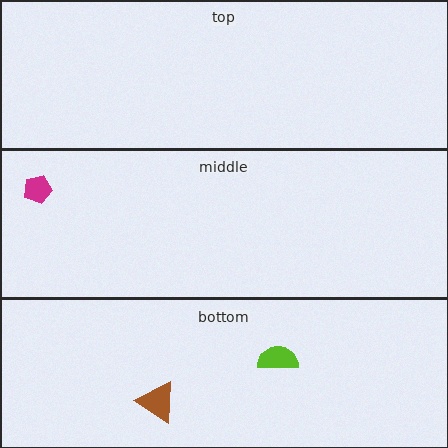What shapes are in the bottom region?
The brown triangle, the lime semicircle.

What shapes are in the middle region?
The magenta pentagon.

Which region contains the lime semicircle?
The bottom region.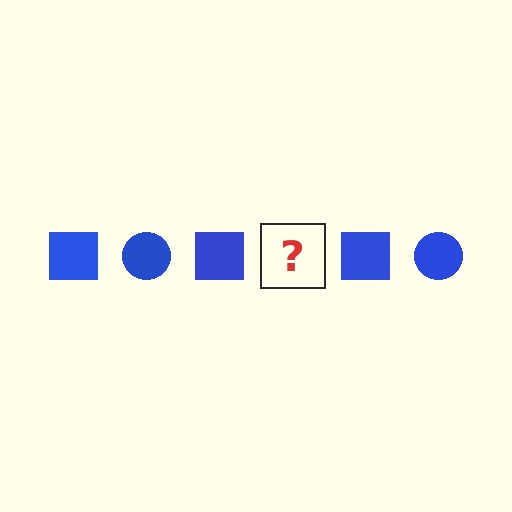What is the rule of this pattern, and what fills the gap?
The rule is that the pattern cycles through square, circle shapes in blue. The gap should be filled with a blue circle.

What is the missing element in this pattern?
The missing element is a blue circle.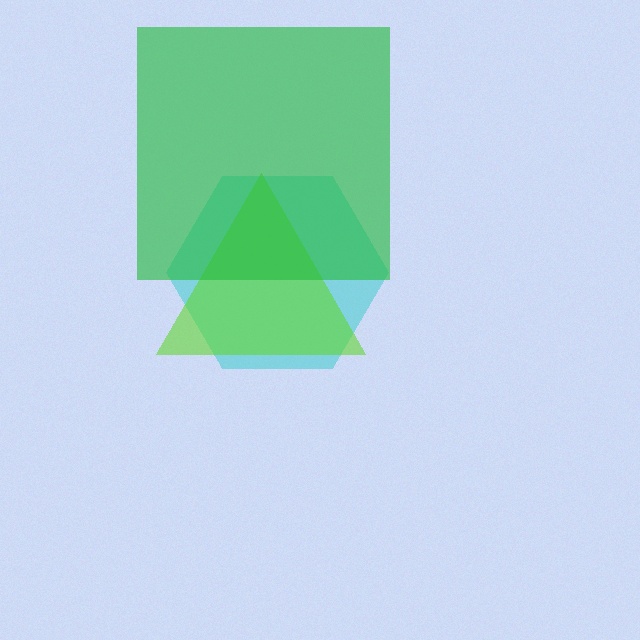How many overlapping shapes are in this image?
There are 3 overlapping shapes in the image.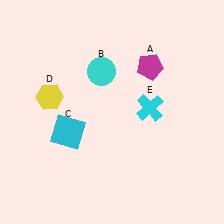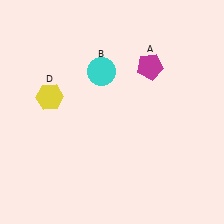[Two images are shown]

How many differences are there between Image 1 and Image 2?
There are 2 differences between the two images.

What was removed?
The cyan square (C), the cyan cross (E) were removed in Image 2.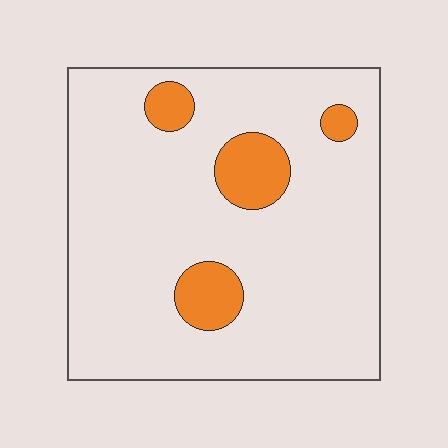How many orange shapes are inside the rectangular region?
4.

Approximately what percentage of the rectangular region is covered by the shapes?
Approximately 10%.